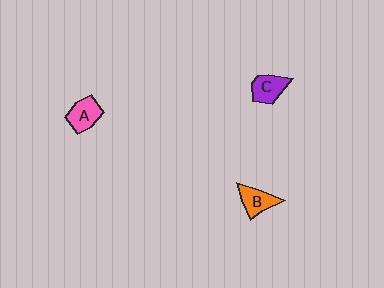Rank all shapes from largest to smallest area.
From largest to smallest: A (pink), C (purple), B (orange).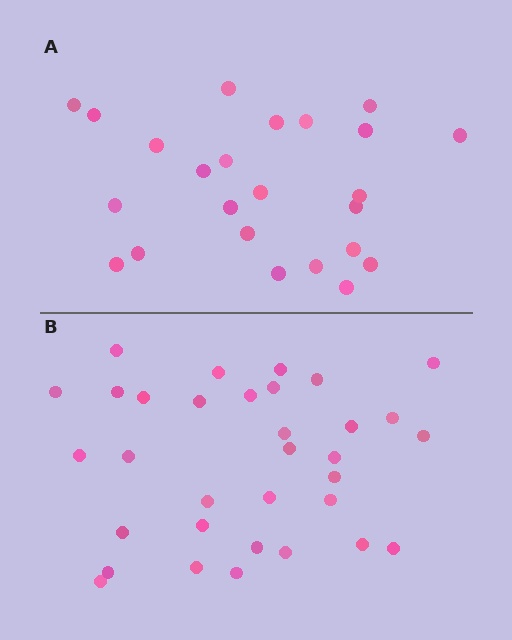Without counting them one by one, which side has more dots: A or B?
Region B (the bottom region) has more dots.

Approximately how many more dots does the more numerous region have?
Region B has roughly 8 or so more dots than region A.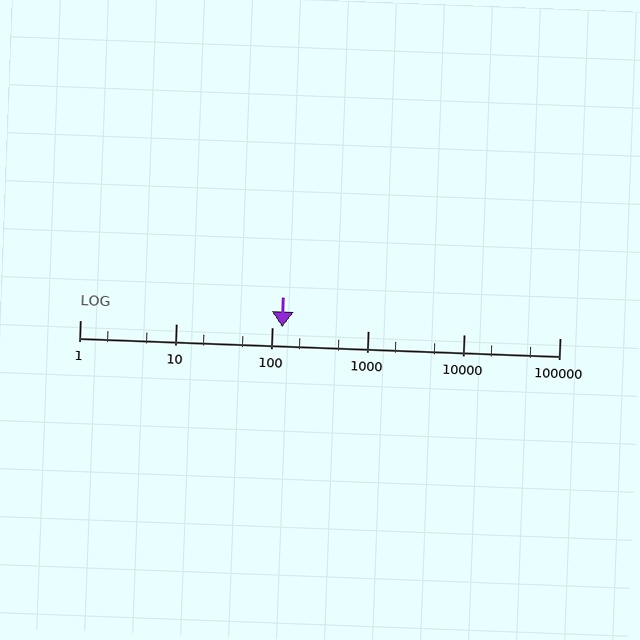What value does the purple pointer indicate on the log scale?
The pointer indicates approximately 130.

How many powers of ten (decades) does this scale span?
The scale spans 5 decades, from 1 to 100000.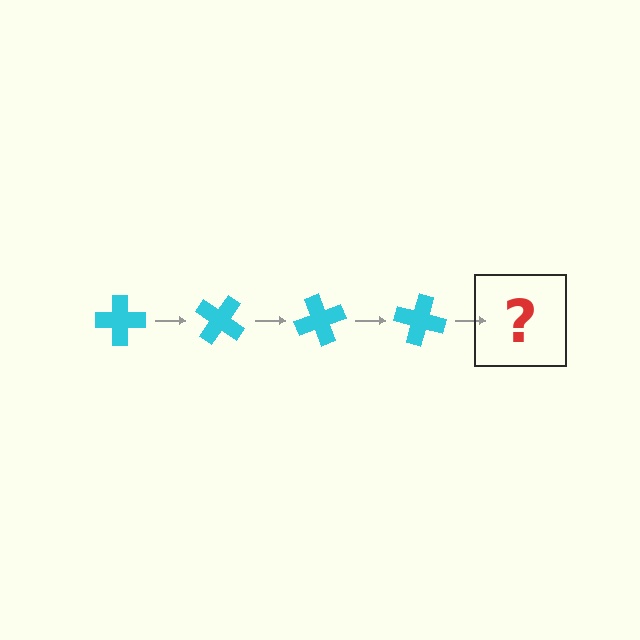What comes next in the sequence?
The next element should be a cyan cross rotated 140 degrees.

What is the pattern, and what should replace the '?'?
The pattern is that the cross rotates 35 degrees each step. The '?' should be a cyan cross rotated 140 degrees.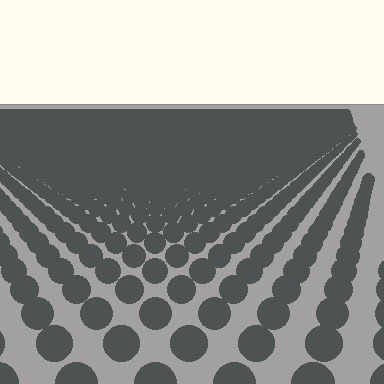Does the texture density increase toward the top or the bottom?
Density increases toward the top.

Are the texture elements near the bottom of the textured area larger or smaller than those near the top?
Larger. Near the bottom, elements are closer to the viewer and appear at a bigger on-screen size.